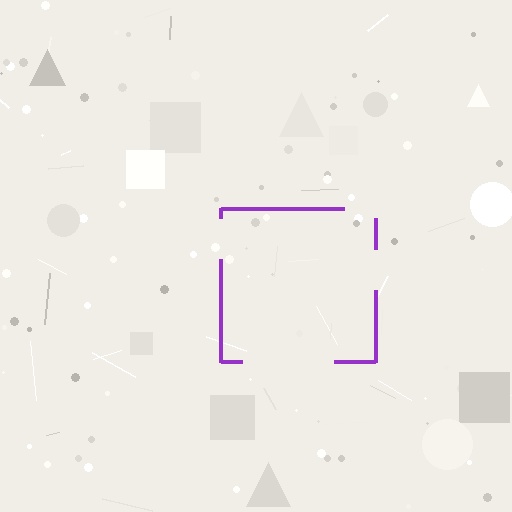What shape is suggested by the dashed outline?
The dashed outline suggests a square.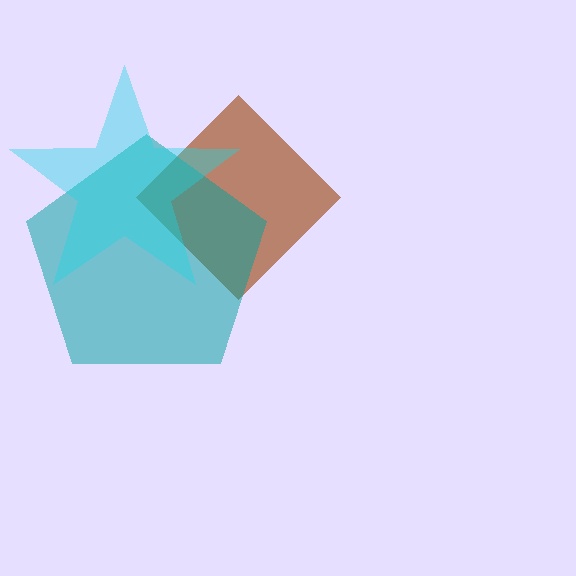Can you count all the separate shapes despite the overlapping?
Yes, there are 3 separate shapes.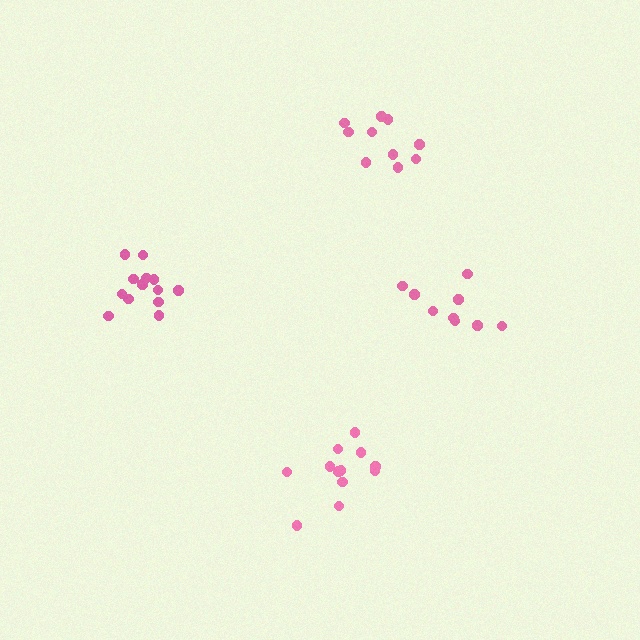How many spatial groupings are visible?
There are 4 spatial groupings.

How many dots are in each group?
Group 1: 10 dots, Group 2: 13 dots, Group 3: 12 dots, Group 4: 9 dots (44 total).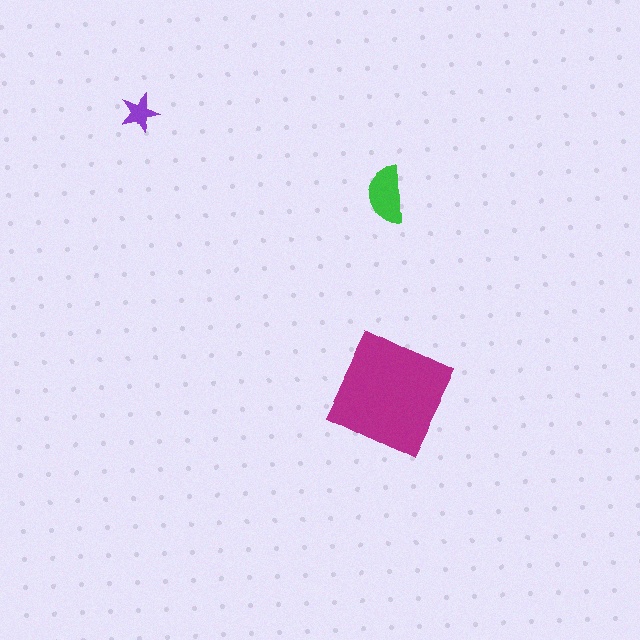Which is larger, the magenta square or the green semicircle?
The magenta square.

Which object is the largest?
The magenta square.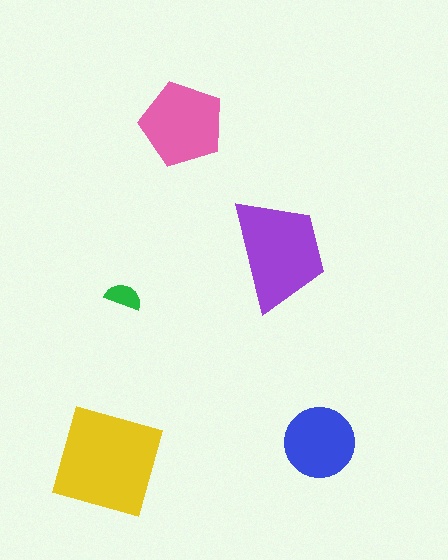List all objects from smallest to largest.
The green semicircle, the blue circle, the pink pentagon, the purple trapezoid, the yellow diamond.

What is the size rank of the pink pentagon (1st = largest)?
3rd.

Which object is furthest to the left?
The yellow diamond is leftmost.